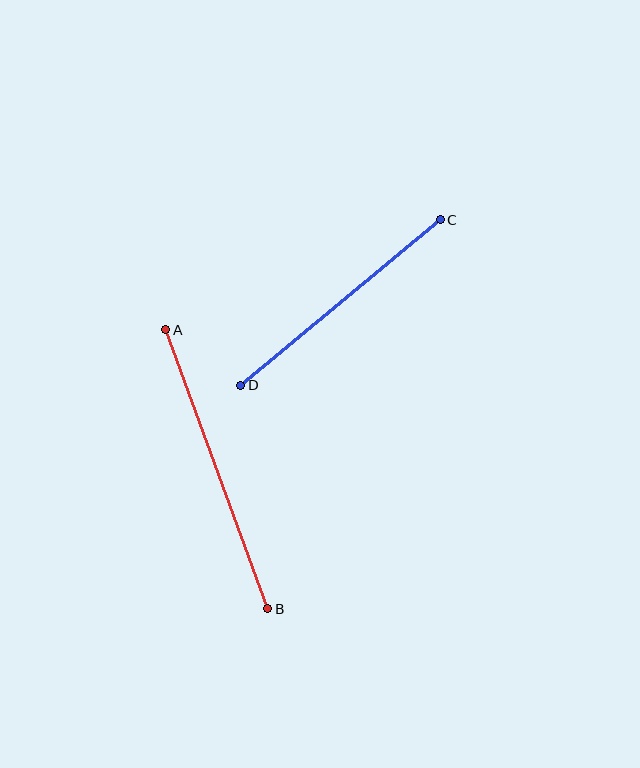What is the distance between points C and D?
The distance is approximately 259 pixels.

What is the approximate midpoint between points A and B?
The midpoint is at approximately (217, 469) pixels.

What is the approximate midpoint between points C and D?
The midpoint is at approximately (340, 302) pixels.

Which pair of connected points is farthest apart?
Points A and B are farthest apart.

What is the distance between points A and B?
The distance is approximately 298 pixels.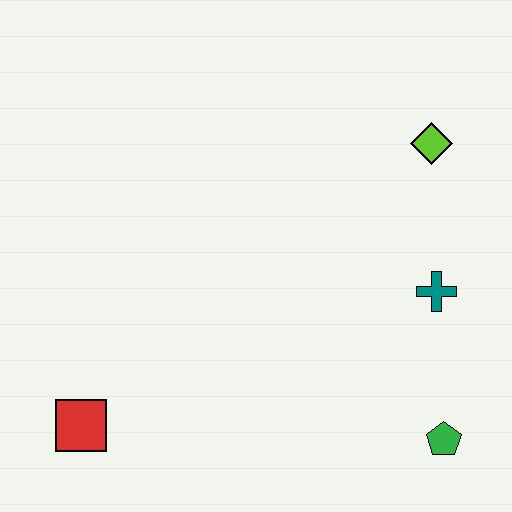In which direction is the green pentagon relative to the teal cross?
The green pentagon is below the teal cross.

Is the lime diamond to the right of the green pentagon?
No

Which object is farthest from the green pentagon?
The red square is farthest from the green pentagon.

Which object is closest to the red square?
The green pentagon is closest to the red square.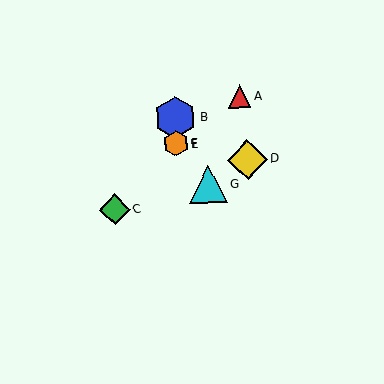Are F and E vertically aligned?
Yes, both are at x≈176.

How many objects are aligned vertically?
3 objects (B, E, F) are aligned vertically.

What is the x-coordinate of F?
Object F is at x≈176.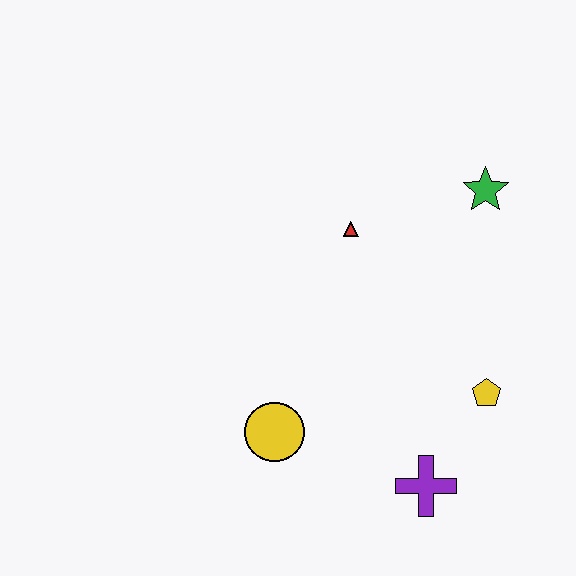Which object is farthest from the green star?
The yellow circle is farthest from the green star.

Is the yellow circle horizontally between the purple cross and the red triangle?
No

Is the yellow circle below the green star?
Yes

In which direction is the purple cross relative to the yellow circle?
The purple cross is to the right of the yellow circle.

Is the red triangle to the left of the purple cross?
Yes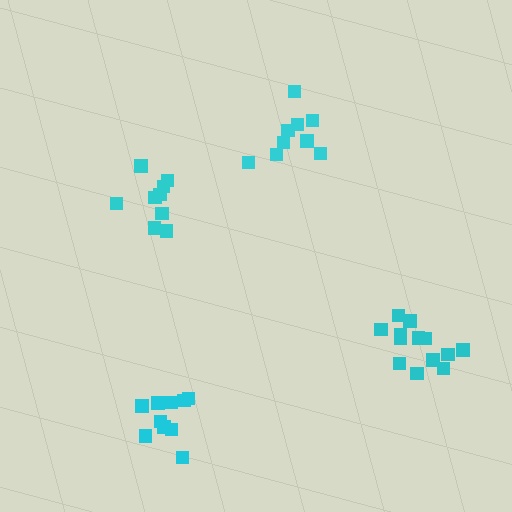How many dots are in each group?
Group 1: 9 dots, Group 2: 13 dots, Group 3: 10 dots, Group 4: 9 dots (41 total).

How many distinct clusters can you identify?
There are 4 distinct clusters.